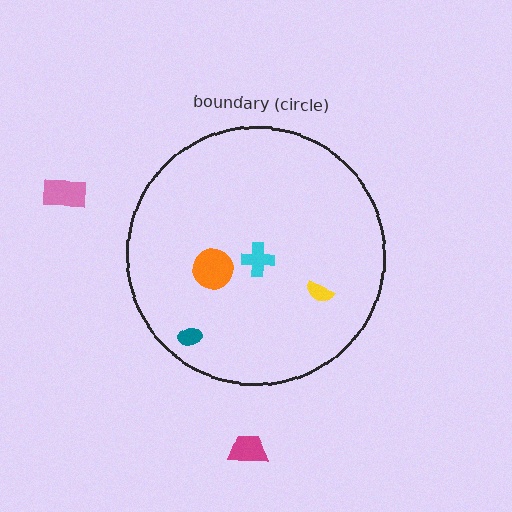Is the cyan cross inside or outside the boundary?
Inside.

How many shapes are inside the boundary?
4 inside, 2 outside.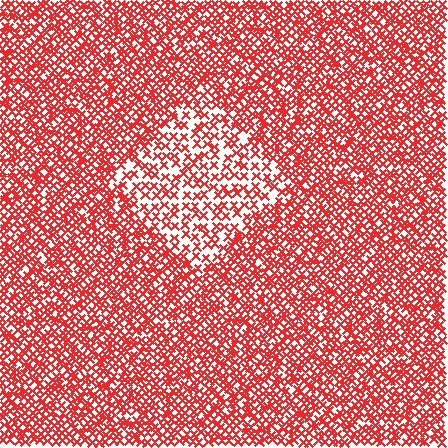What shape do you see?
I see a diamond.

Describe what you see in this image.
The image contains small red elements arranged at two different densities. A diamond-shaped region is visible where the elements are less densely packed than the surrounding area.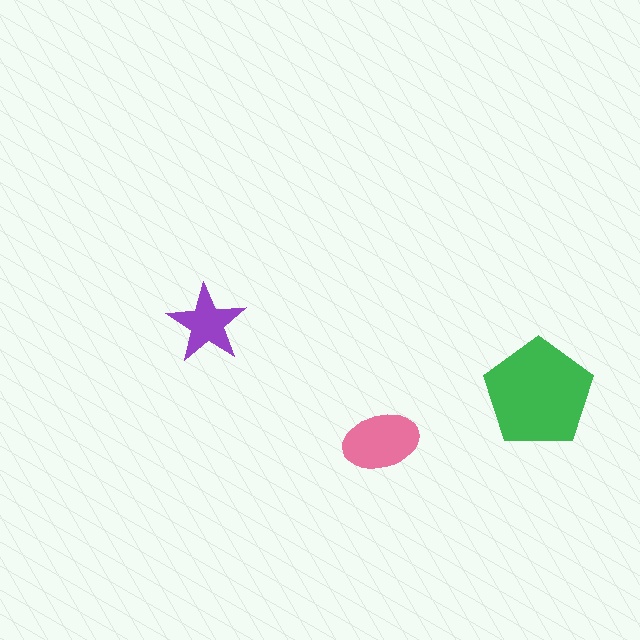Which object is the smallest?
The purple star.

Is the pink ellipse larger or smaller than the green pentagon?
Smaller.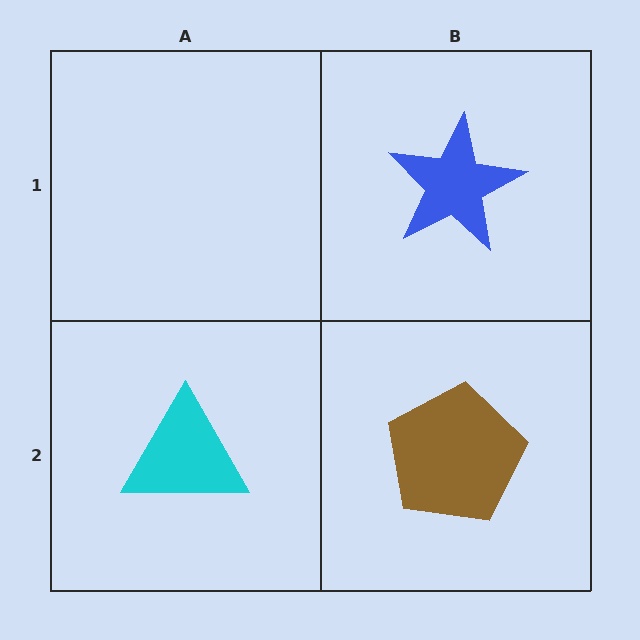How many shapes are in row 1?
1 shape.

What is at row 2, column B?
A brown pentagon.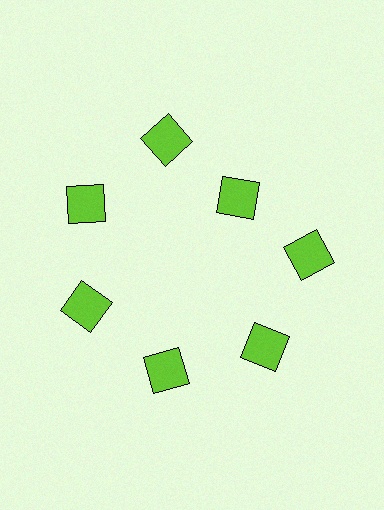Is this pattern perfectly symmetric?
No. The 7 lime squares are arranged in a ring, but one element near the 1 o'clock position is pulled inward toward the center, breaking the 7-fold rotational symmetry.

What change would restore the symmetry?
The symmetry would be restored by moving it outward, back onto the ring so that all 7 squares sit at equal angles and equal distance from the center.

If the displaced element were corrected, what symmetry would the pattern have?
It would have 7-fold rotational symmetry — the pattern would map onto itself every 51 degrees.